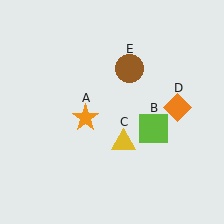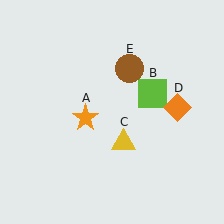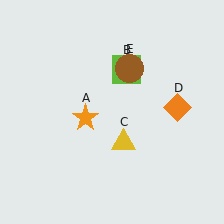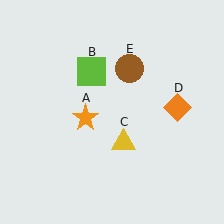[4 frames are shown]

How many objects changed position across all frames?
1 object changed position: lime square (object B).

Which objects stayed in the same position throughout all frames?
Orange star (object A) and yellow triangle (object C) and orange diamond (object D) and brown circle (object E) remained stationary.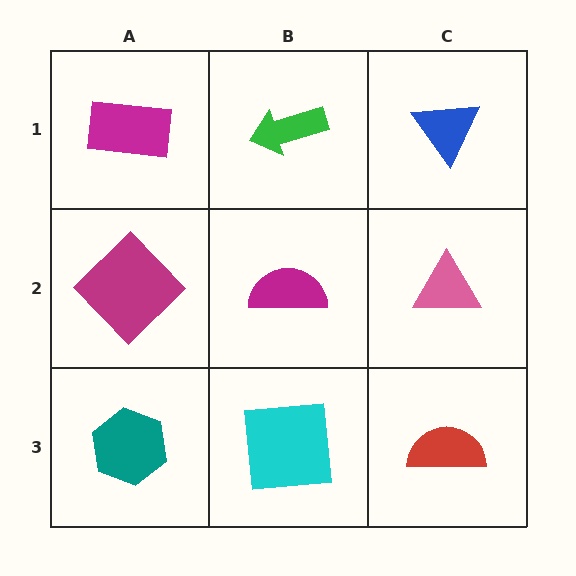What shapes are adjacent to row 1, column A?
A magenta diamond (row 2, column A), a green arrow (row 1, column B).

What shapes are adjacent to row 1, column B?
A magenta semicircle (row 2, column B), a magenta rectangle (row 1, column A), a blue triangle (row 1, column C).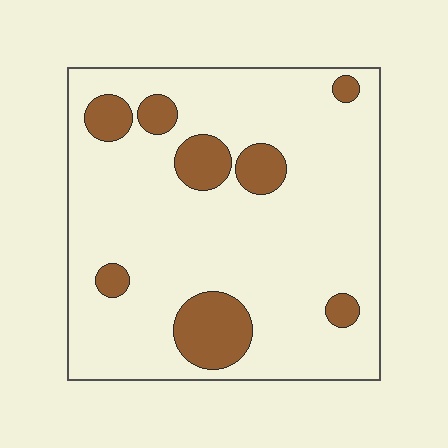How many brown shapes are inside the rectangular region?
8.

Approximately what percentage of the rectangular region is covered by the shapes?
Approximately 15%.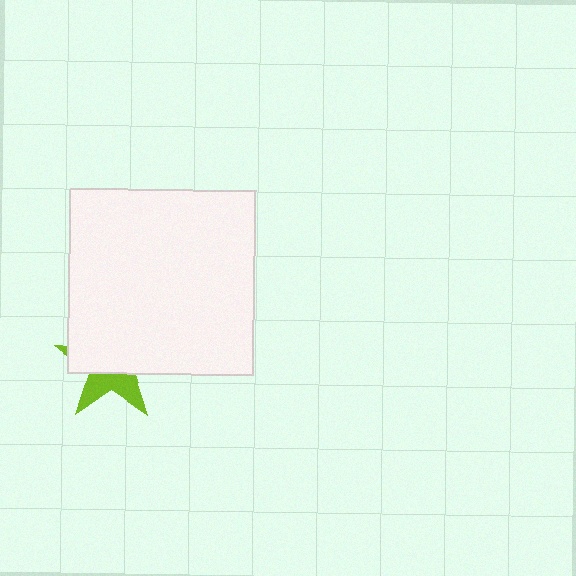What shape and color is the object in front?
The object in front is a white square.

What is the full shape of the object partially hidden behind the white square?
The partially hidden object is a lime star.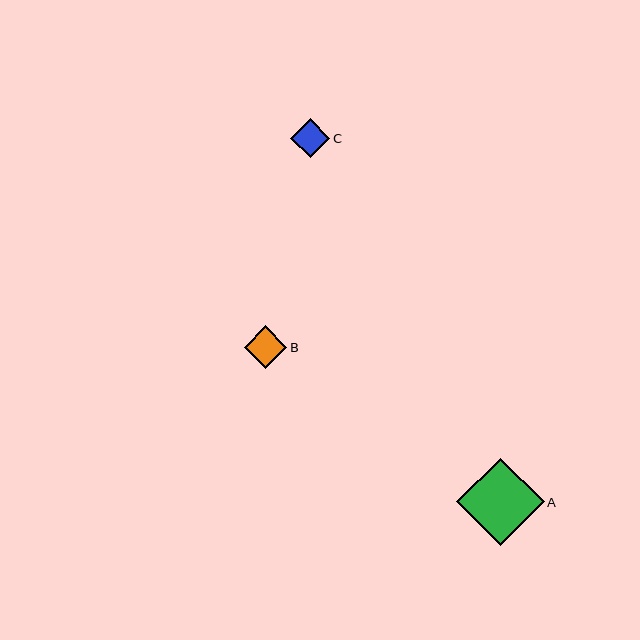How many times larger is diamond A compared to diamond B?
Diamond A is approximately 2.0 times the size of diamond B.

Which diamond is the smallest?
Diamond C is the smallest with a size of approximately 39 pixels.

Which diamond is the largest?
Diamond A is the largest with a size of approximately 87 pixels.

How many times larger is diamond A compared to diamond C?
Diamond A is approximately 2.2 times the size of diamond C.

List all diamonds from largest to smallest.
From largest to smallest: A, B, C.